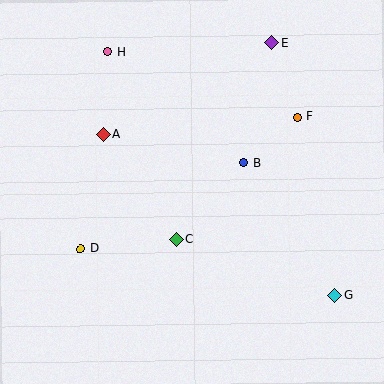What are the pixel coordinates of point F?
Point F is at (297, 117).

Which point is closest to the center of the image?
Point C at (176, 240) is closest to the center.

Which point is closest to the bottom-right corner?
Point G is closest to the bottom-right corner.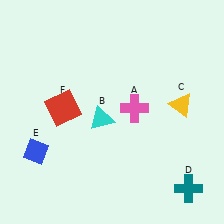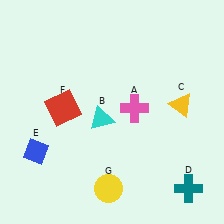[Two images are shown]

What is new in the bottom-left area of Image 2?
A yellow circle (G) was added in the bottom-left area of Image 2.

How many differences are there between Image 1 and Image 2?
There is 1 difference between the two images.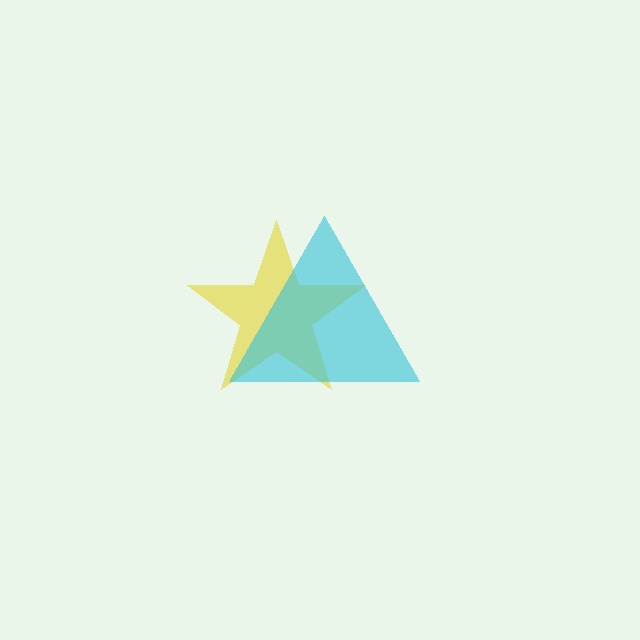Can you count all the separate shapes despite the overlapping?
Yes, there are 2 separate shapes.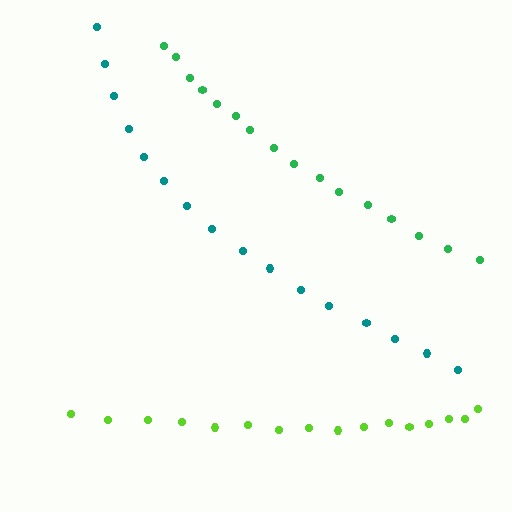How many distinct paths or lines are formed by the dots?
There are 3 distinct paths.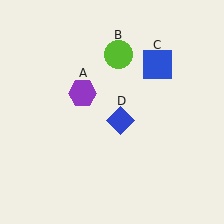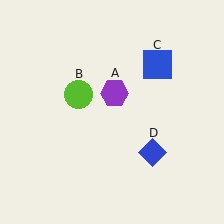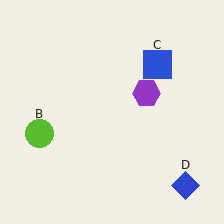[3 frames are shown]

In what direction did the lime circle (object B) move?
The lime circle (object B) moved down and to the left.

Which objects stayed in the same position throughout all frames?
Blue square (object C) remained stationary.